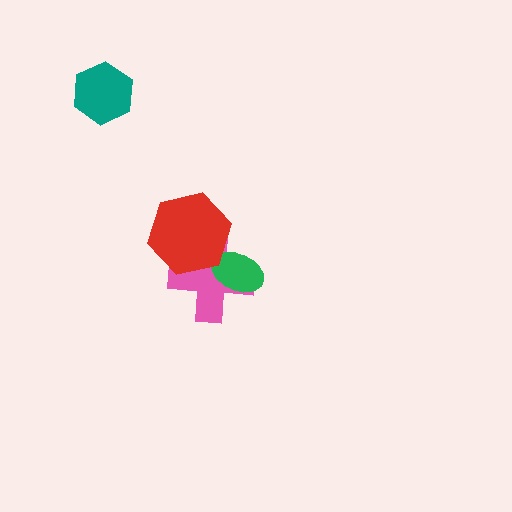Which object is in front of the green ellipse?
The red hexagon is in front of the green ellipse.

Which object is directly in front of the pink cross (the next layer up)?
The green ellipse is directly in front of the pink cross.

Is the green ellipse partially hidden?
Yes, it is partially covered by another shape.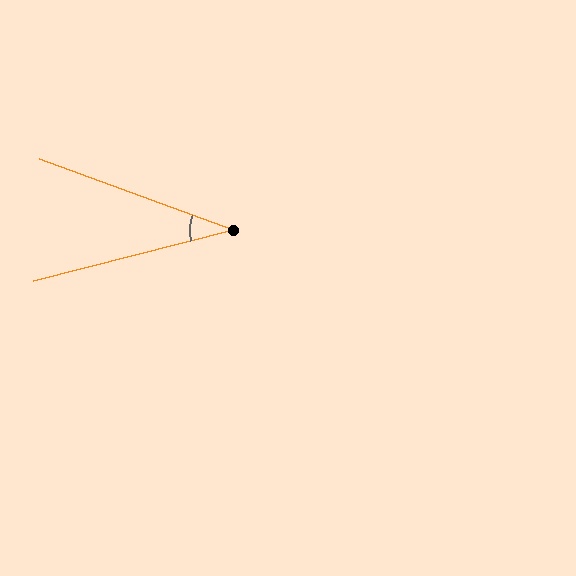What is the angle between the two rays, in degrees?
Approximately 35 degrees.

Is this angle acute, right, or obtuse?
It is acute.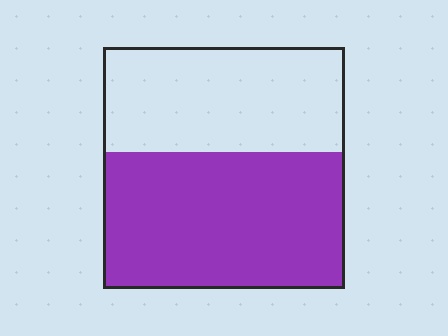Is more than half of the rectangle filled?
Yes.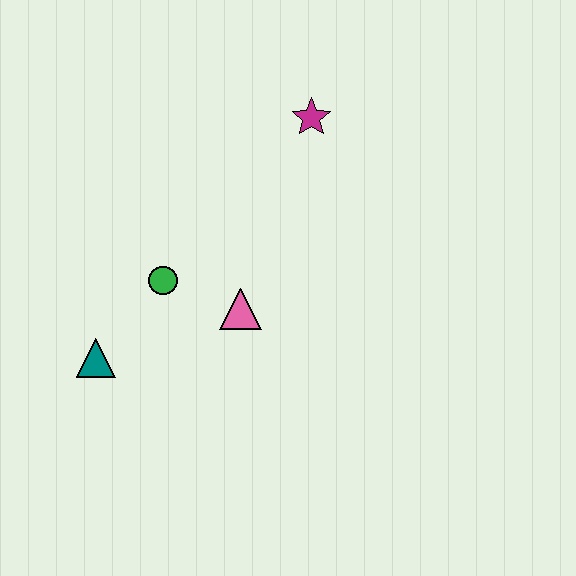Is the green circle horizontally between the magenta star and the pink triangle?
No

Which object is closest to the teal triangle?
The green circle is closest to the teal triangle.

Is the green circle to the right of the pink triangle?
No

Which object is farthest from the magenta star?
The teal triangle is farthest from the magenta star.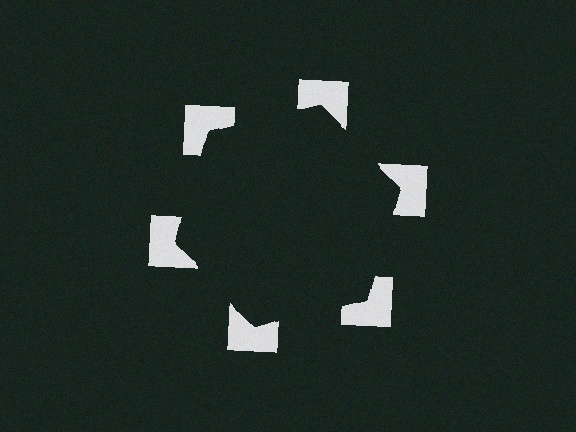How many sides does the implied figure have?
6 sides.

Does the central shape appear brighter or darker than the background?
It typically appears slightly darker than the background, even though no actual brightness change is drawn.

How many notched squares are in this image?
There are 6 — one at each vertex of the illusory hexagon.